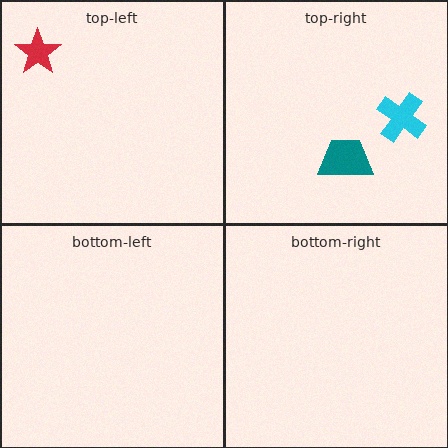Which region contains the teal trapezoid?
The top-right region.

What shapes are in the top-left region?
The red star.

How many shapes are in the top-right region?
2.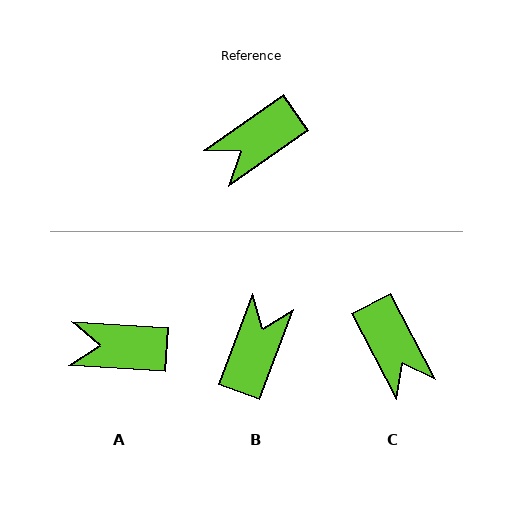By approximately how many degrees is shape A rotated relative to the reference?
Approximately 39 degrees clockwise.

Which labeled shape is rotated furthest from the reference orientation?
B, about 146 degrees away.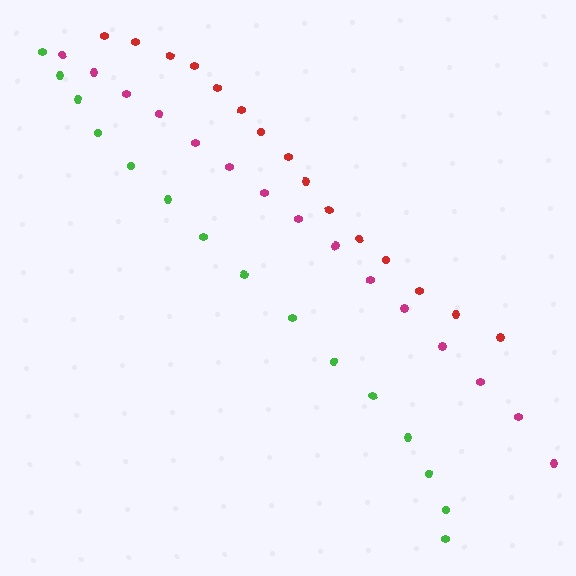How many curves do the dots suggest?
There are 3 distinct paths.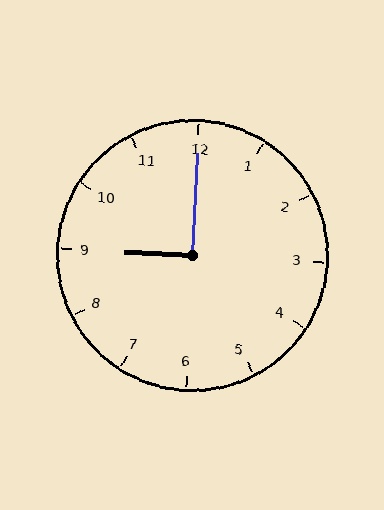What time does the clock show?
9:00.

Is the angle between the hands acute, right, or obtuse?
It is right.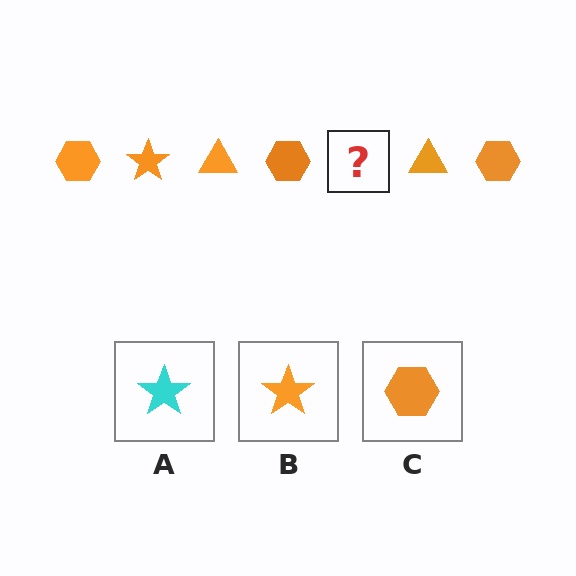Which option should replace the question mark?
Option B.